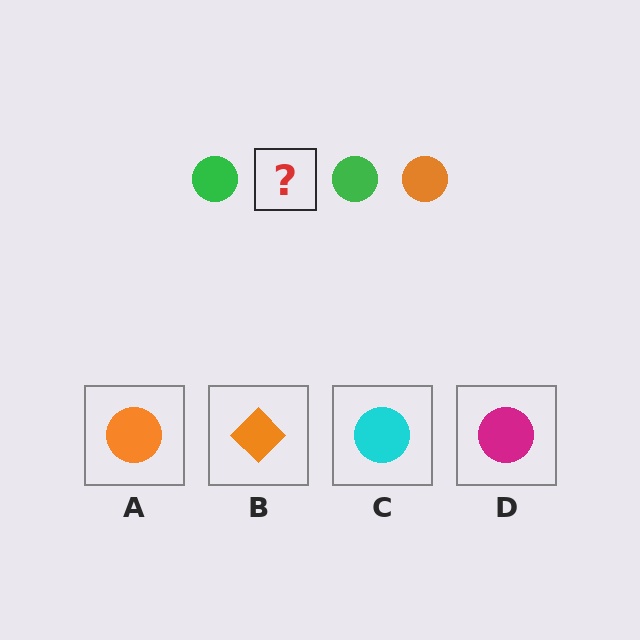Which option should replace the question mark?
Option A.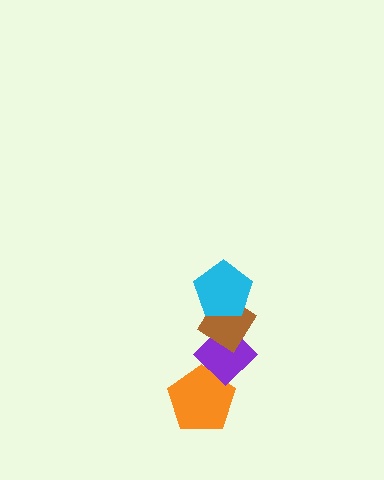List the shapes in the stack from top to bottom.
From top to bottom: the cyan pentagon, the brown diamond, the purple diamond, the orange pentagon.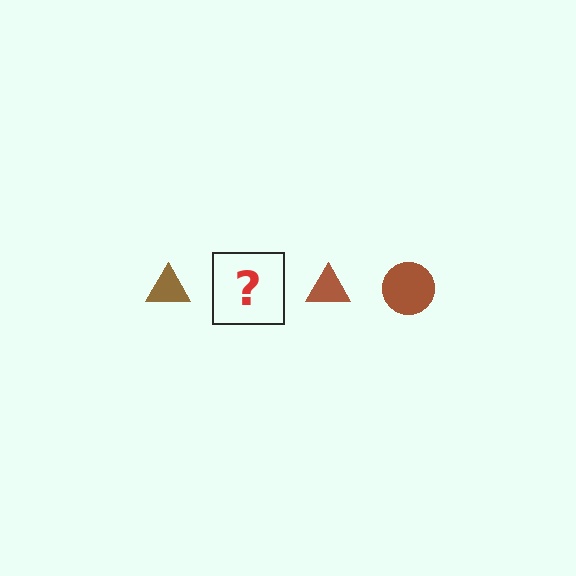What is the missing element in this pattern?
The missing element is a brown circle.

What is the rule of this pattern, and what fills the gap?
The rule is that the pattern cycles through triangle, circle shapes in brown. The gap should be filled with a brown circle.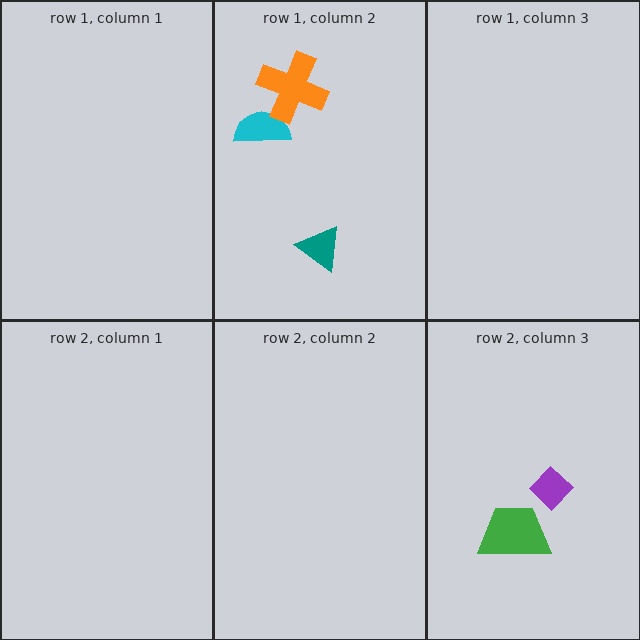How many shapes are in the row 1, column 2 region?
3.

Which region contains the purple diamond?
The row 2, column 3 region.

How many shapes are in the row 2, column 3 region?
2.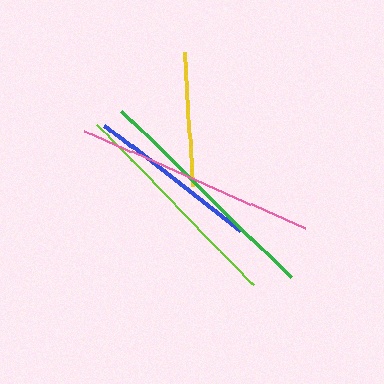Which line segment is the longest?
The pink line is the longest at approximately 241 pixels.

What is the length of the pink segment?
The pink segment is approximately 241 pixels long.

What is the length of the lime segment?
The lime segment is approximately 224 pixels long.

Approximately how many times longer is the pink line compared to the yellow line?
The pink line is approximately 1.8 times the length of the yellow line.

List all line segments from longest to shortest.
From longest to shortest: pink, green, lime, blue, yellow.